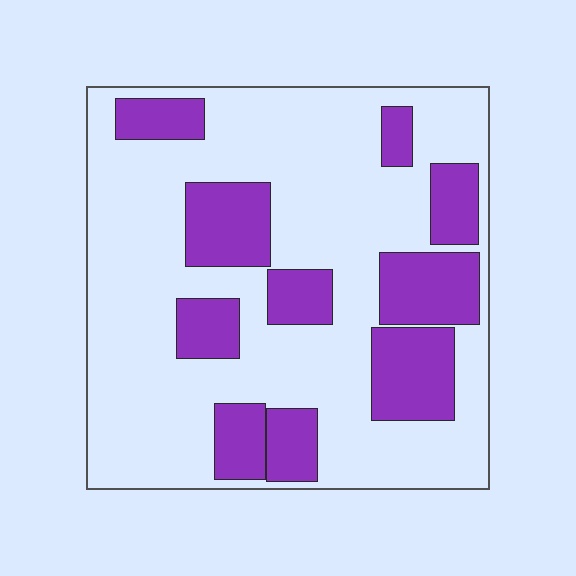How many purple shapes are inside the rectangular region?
10.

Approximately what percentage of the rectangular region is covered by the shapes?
Approximately 30%.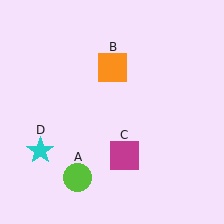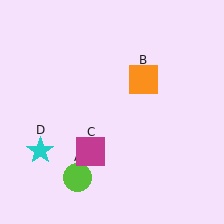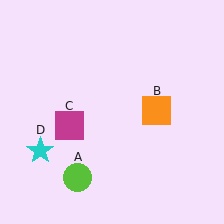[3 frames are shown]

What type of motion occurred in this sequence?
The orange square (object B), magenta square (object C) rotated clockwise around the center of the scene.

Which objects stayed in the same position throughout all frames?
Lime circle (object A) and cyan star (object D) remained stationary.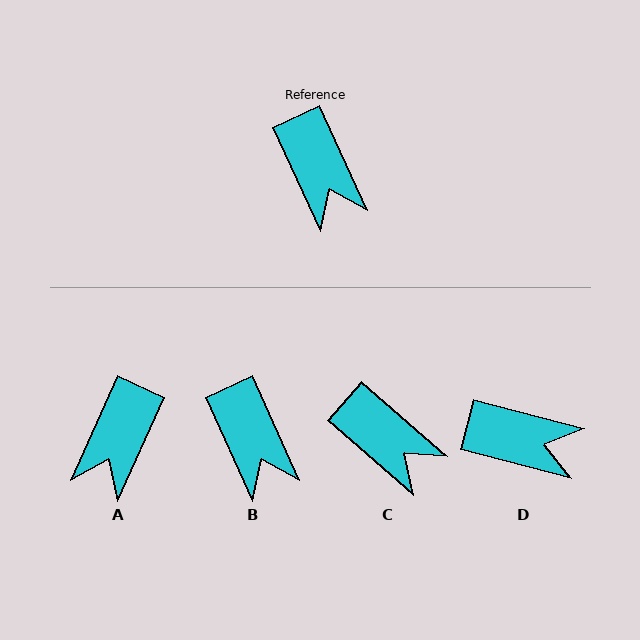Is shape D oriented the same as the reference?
No, it is off by about 51 degrees.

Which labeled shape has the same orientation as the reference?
B.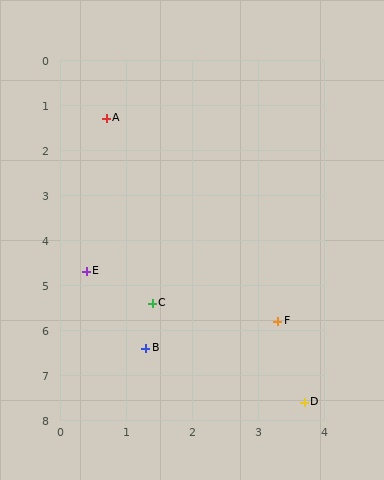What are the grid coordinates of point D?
Point D is at approximately (3.7, 7.6).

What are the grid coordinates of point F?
Point F is at approximately (3.3, 5.8).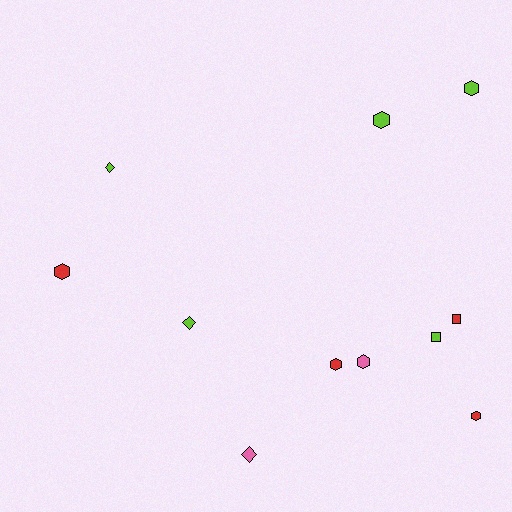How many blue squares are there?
There are no blue squares.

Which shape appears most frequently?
Hexagon, with 6 objects.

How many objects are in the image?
There are 11 objects.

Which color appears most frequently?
Lime, with 5 objects.